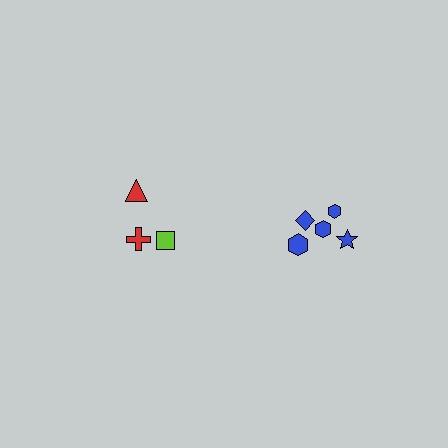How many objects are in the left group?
There are 3 objects.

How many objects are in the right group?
There are 5 objects.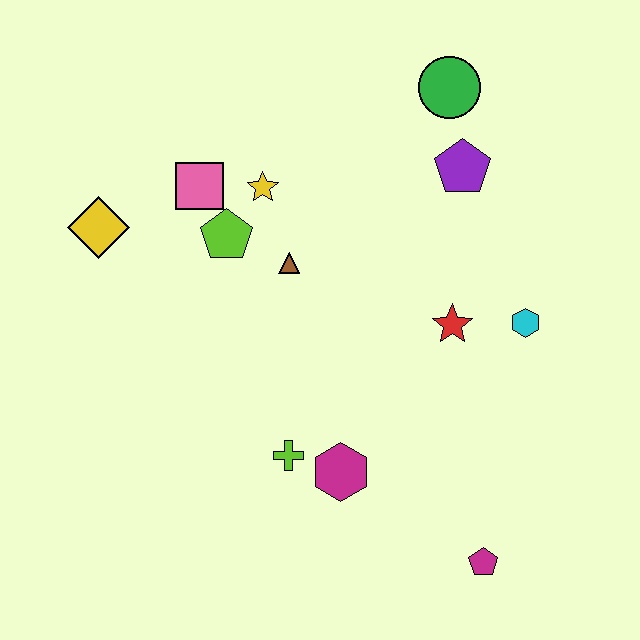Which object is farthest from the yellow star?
The magenta pentagon is farthest from the yellow star.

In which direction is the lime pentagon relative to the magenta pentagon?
The lime pentagon is above the magenta pentagon.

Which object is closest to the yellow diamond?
The pink square is closest to the yellow diamond.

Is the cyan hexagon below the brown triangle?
Yes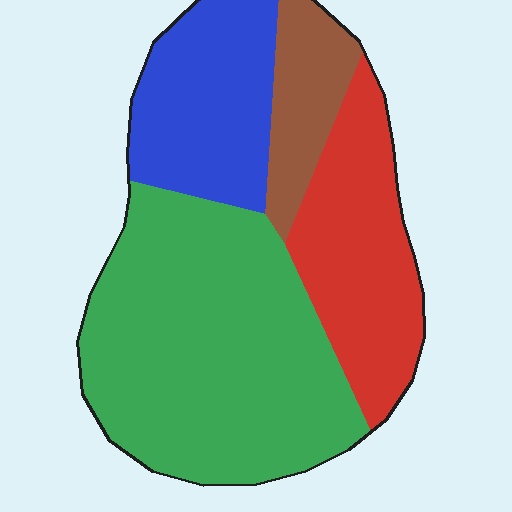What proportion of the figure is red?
Red covers roughly 20% of the figure.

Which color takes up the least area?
Brown, at roughly 10%.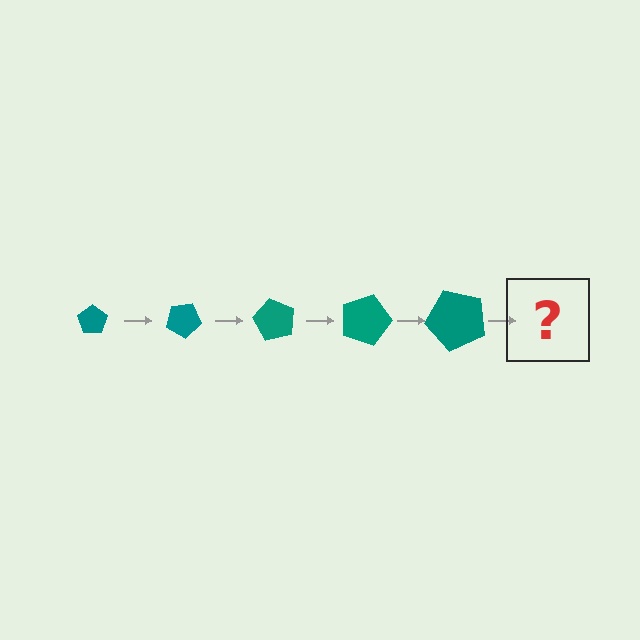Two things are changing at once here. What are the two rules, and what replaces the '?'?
The two rules are that the pentagon grows larger each step and it rotates 30 degrees each step. The '?' should be a pentagon, larger than the previous one and rotated 150 degrees from the start.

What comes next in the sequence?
The next element should be a pentagon, larger than the previous one and rotated 150 degrees from the start.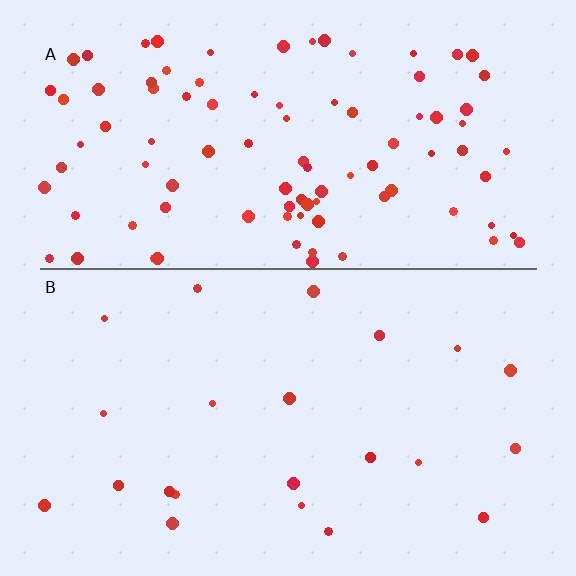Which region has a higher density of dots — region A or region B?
A (the top).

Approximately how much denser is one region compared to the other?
Approximately 4.4× — region A over region B.